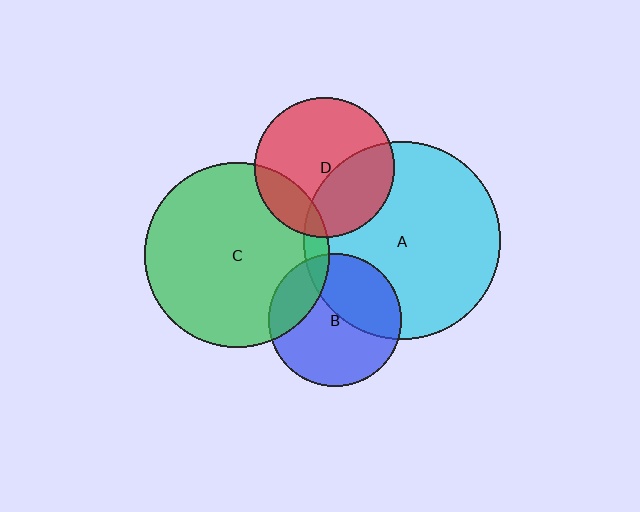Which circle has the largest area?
Circle A (cyan).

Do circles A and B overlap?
Yes.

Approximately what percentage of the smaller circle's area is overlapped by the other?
Approximately 40%.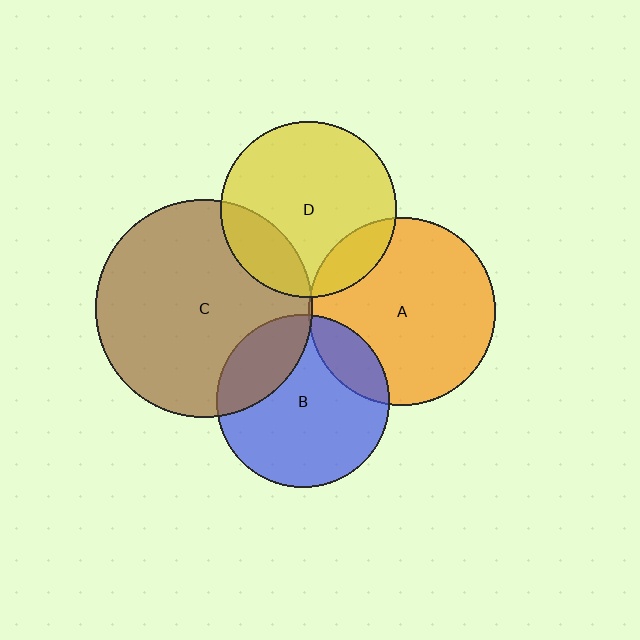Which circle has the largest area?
Circle C (brown).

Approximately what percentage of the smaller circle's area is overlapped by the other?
Approximately 25%.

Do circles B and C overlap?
Yes.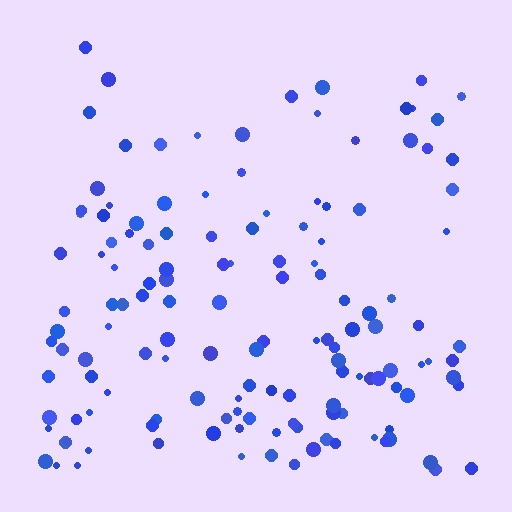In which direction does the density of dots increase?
From top to bottom, with the bottom side densest.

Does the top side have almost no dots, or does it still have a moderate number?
Still a moderate number, just noticeably fewer than the bottom.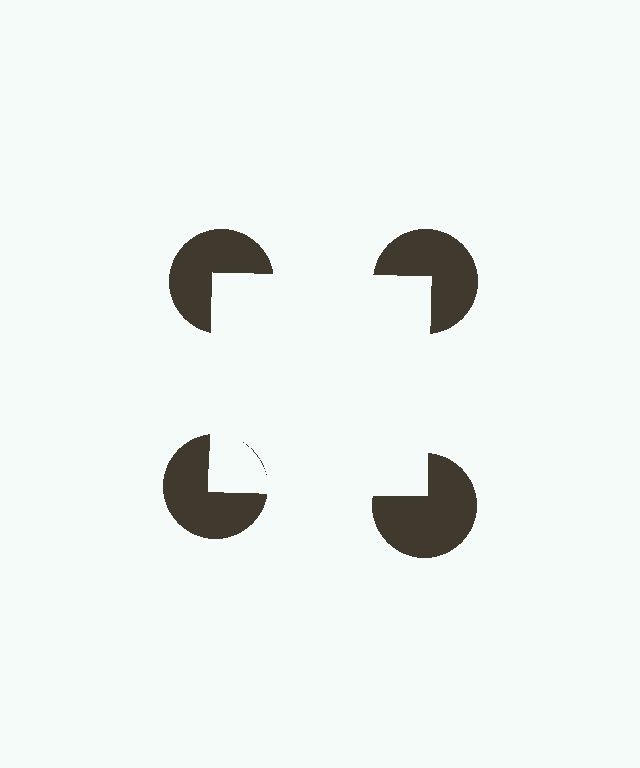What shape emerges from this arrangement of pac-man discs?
An illusory square — its edges are inferred from the aligned wedge cuts in the pac-man discs, not physically drawn.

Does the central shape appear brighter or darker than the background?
It typically appears slightly brighter than the background, even though no actual brightness change is drawn.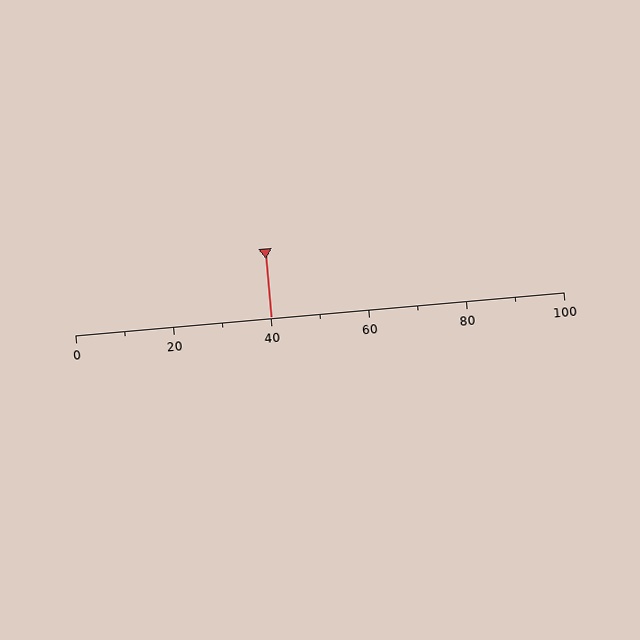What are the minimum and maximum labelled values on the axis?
The axis runs from 0 to 100.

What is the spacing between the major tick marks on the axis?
The major ticks are spaced 20 apart.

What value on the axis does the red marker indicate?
The marker indicates approximately 40.